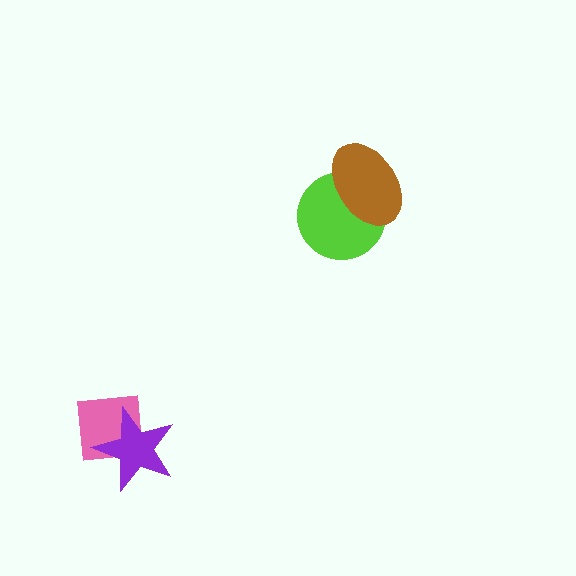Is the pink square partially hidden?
Yes, it is partially covered by another shape.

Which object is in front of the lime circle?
The brown ellipse is in front of the lime circle.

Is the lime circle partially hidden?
Yes, it is partially covered by another shape.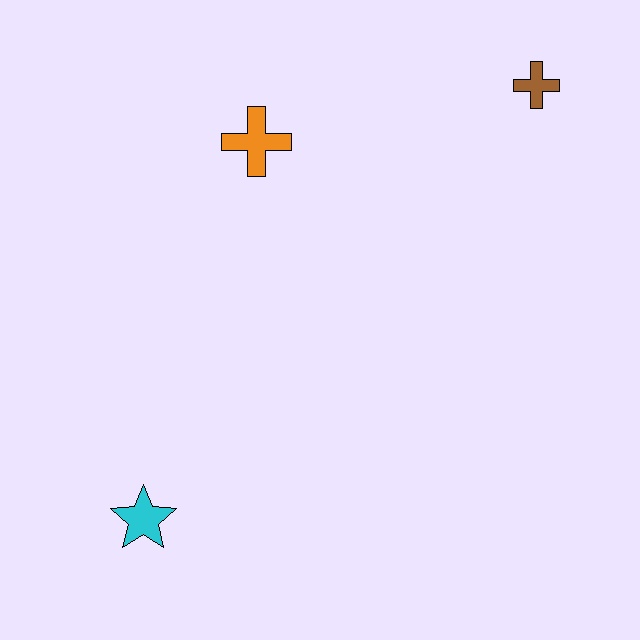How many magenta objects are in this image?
There are no magenta objects.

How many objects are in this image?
There are 3 objects.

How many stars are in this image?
There is 1 star.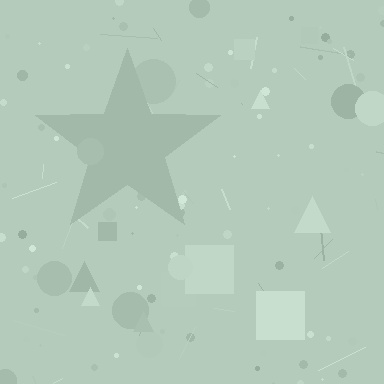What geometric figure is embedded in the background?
A star is embedded in the background.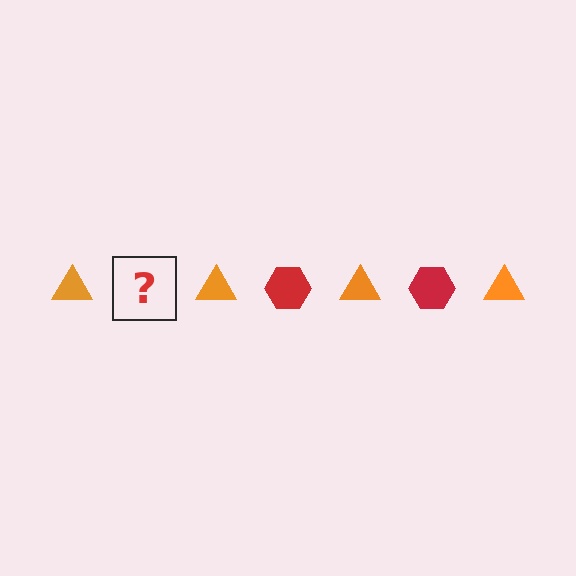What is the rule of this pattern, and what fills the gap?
The rule is that the pattern alternates between orange triangle and red hexagon. The gap should be filled with a red hexagon.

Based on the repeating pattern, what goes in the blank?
The blank should be a red hexagon.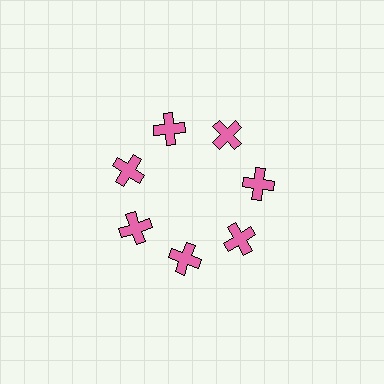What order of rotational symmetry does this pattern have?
This pattern has 7-fold rotational symmetry.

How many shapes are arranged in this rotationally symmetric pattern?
There are 7 shapes, arranged in 7 groups of 1.